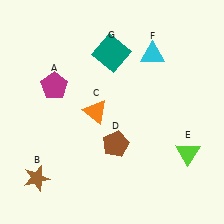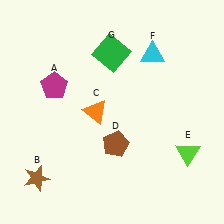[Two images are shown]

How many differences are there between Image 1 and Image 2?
There is 1 difference between the two images.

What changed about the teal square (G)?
In Image 1, G is teal. In Image 2, it changed to green.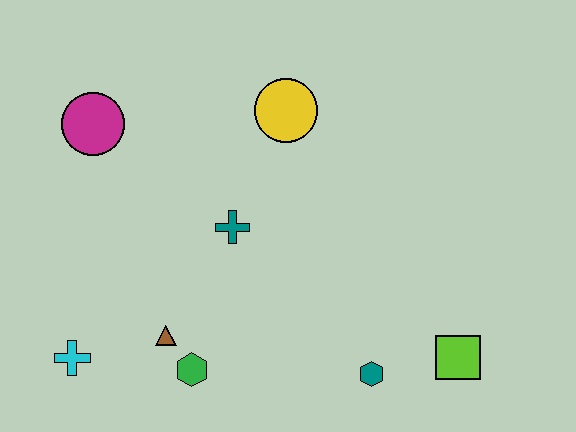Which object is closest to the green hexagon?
The brown triangle is closest to the green hexagon.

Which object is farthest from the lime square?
The magenta circle is farthest from the lime square.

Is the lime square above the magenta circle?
No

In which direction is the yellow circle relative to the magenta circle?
The yellow circle is to the right of the magenta circle.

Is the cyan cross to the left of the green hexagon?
Yes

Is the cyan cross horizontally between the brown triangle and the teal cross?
No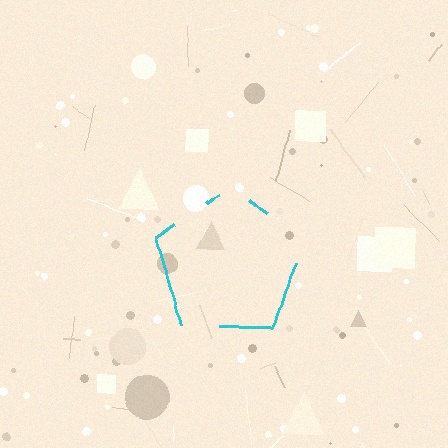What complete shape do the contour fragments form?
The contour fragments form a pentagon.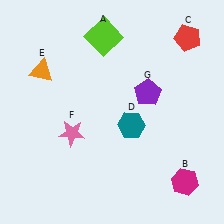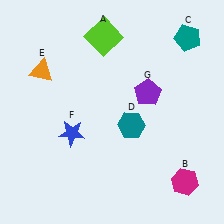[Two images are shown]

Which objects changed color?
C changed from red to teal. F changed from pink to blue.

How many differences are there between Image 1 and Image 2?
There are 2 differences between the two images.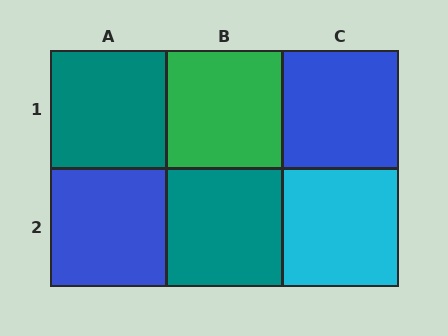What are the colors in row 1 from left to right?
Teal, green, blue.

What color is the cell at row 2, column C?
Cyan.